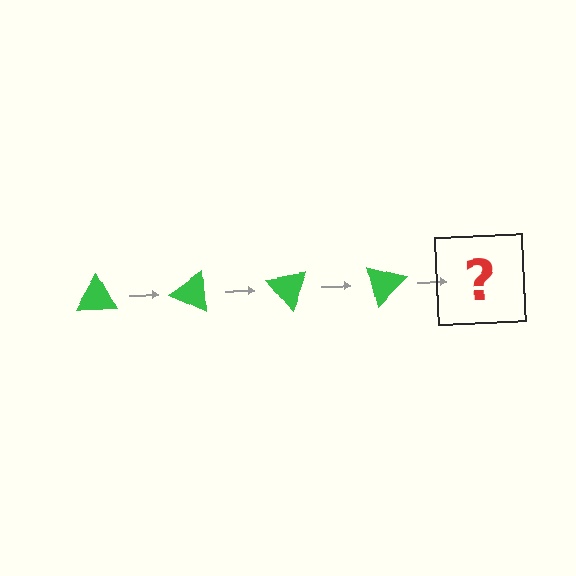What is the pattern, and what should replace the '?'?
The pattern is that the triangle rotates 25 degrees each step. The '?' should be a green triangle rotated 100 degrees.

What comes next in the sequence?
The next element should be a green triangle rotated 100 degrees.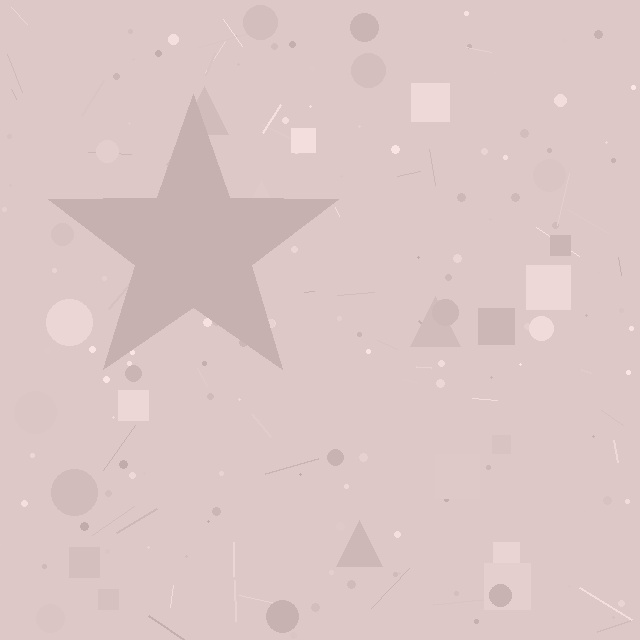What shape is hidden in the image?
A star is hidden in the image.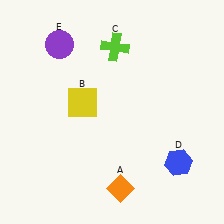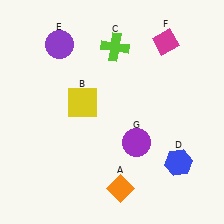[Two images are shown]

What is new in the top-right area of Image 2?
A magenta diamond (F) was added in the top-right area of Image 2.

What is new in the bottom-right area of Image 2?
A purple circle (G) was added in the bottom-right area of Image 2.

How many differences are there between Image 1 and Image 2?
There are 2 differences between the two images.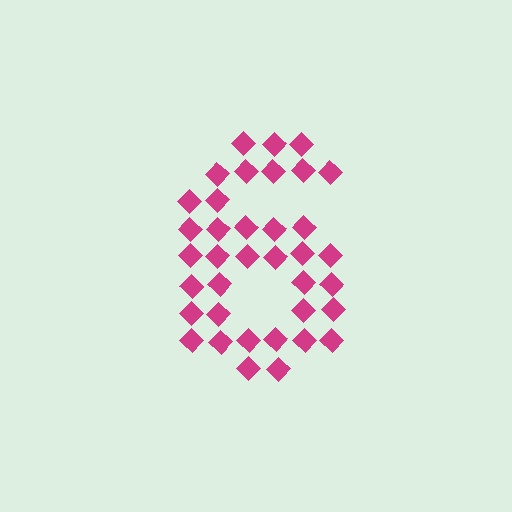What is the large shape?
The large shape is the digit 6.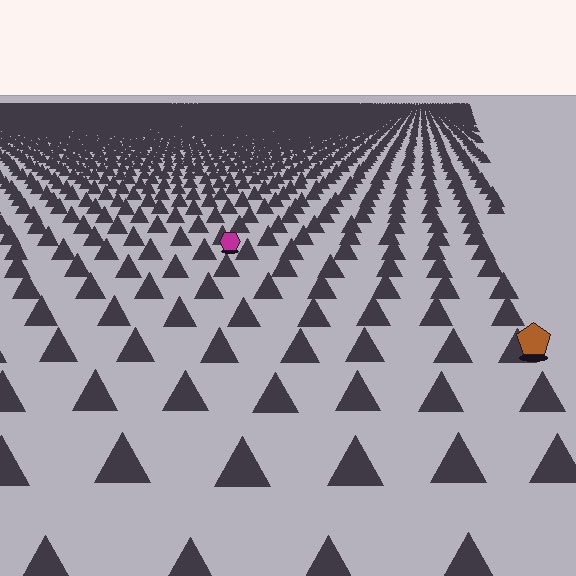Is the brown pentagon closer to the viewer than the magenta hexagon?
Yes. The brown pentagon is closer — you can tell from the texture gradient: the ground texture is coarser near it.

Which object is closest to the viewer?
The brown pentagon is closest. The texture marks near it are larger and more spread out.